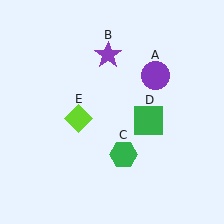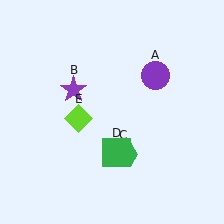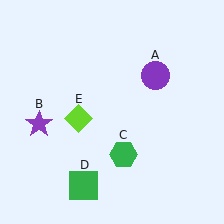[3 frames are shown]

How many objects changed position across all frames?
2 objects changed position: purple star (object B), green square (object D).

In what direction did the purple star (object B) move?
The purple star (object B) moved down and to the left.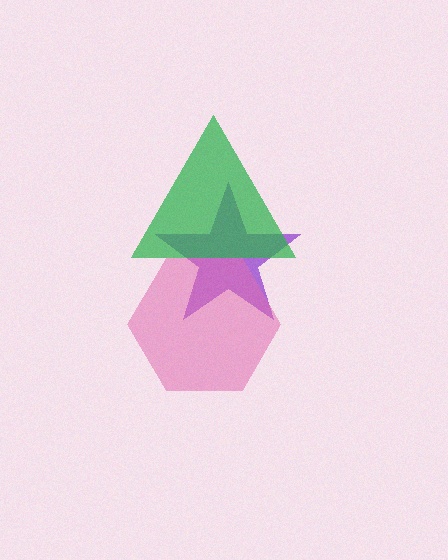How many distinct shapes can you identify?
There are 3 distinct shapes: a purple star, a green triangle, a pink hexagon.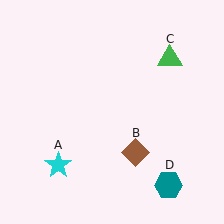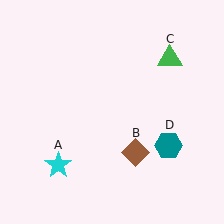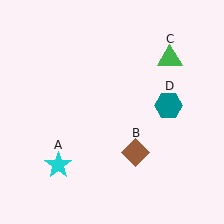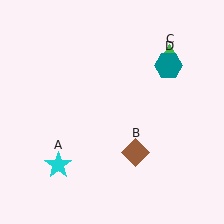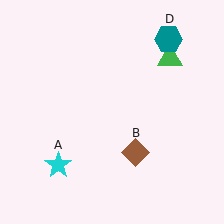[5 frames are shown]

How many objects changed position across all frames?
1 object changed position: teal hexagon (object D).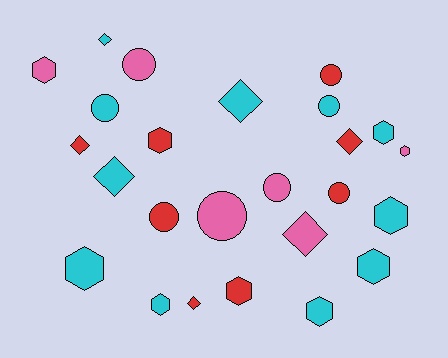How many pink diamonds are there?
There is 1 pink diamond.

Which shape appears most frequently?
Hexagon, with 10 objects.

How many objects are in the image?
There are 25 objects.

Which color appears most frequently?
Cyan, with 11 objects.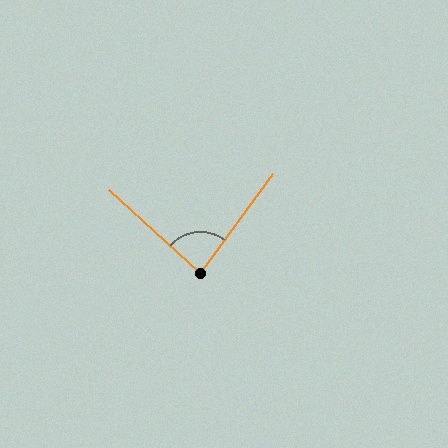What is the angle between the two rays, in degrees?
Approximately 84 degrees.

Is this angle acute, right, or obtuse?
It is acute.